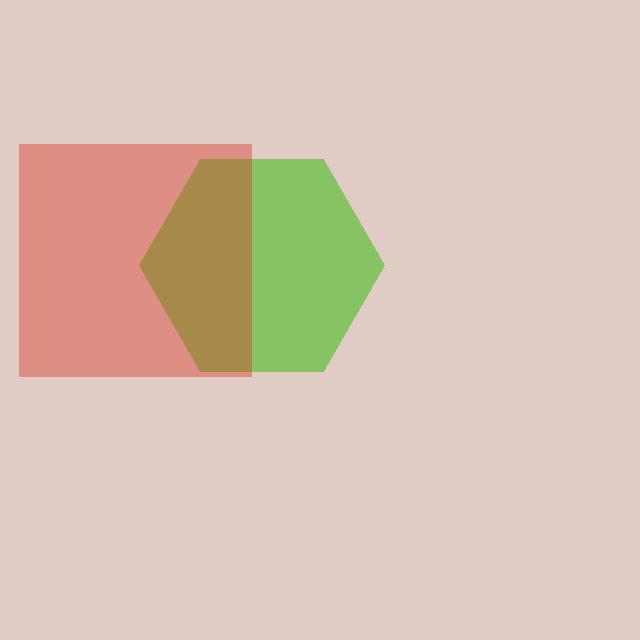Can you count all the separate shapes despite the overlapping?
Yes, there are 2 separate shapes.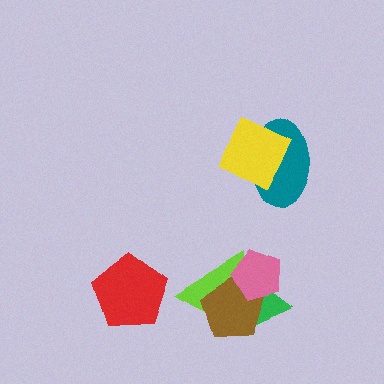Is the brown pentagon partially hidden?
Yes, it is partially covered by another shape.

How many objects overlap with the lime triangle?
3 objects overlap with the lime triangle.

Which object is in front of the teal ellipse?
The yellow square is in front of the teal ellipse.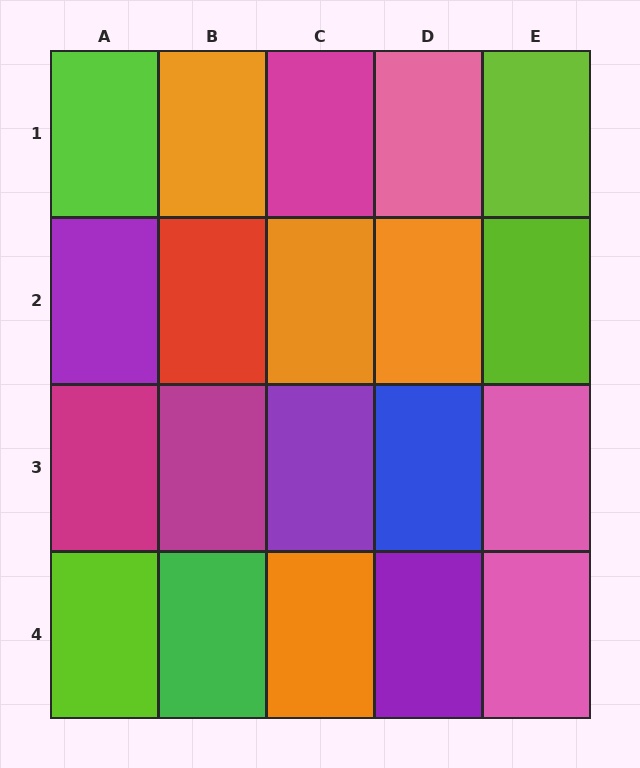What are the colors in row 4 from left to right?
Lime, green, orange, purple, pink.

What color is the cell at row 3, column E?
Pink.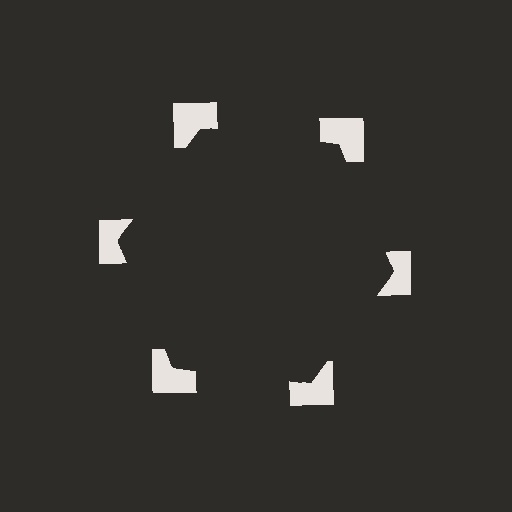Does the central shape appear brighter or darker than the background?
It typically appears slightly darker than the background, even though no actual brightness change is drawn.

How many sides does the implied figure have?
6 sides.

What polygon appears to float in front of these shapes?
An illusory hexagon — its edges are inferred from the aligned wedge cuts in the notched squares, not physically drawn.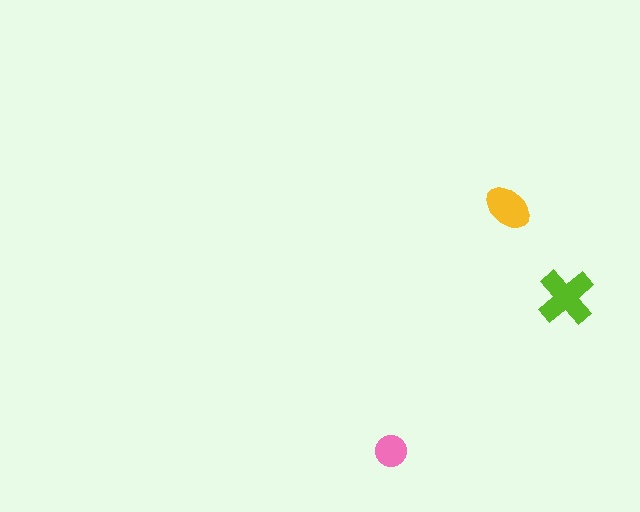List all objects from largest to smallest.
The lime cross, the yellow ellipse, the pink circle.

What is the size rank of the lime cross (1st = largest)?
1st.